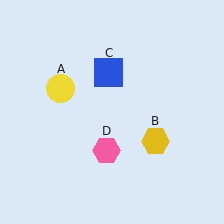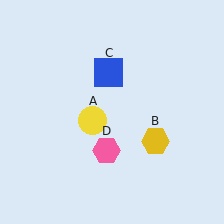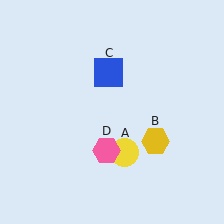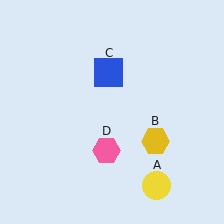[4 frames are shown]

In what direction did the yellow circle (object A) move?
The yellow circle (object A) moved down and to the right.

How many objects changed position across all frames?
1 object changed position: yellow circle (object A).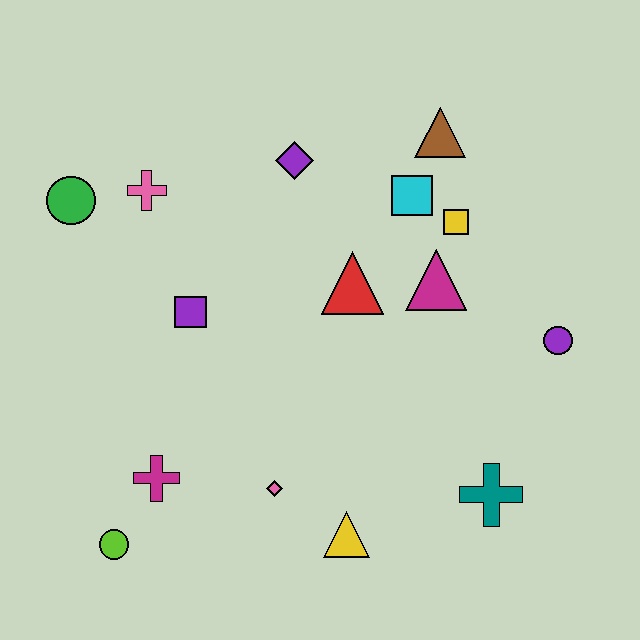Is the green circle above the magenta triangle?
Yes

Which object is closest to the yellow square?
The cyan square is closest to the yellow square.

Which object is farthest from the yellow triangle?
The green circle is farthest from the yellow triangle.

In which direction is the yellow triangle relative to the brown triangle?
The yellow triangle is below the brown triangle.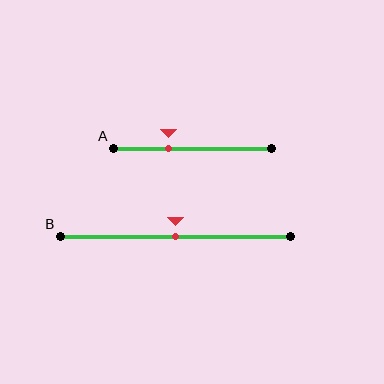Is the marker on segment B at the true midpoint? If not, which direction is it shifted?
Yes, the marker on segment B is at the true midpoint.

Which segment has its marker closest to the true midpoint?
Segment B has its marker closest to the true midpoint.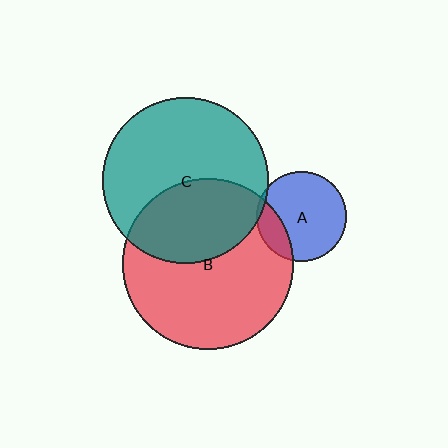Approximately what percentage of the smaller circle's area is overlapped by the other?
Approximately 40%.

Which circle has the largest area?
Circle B (red).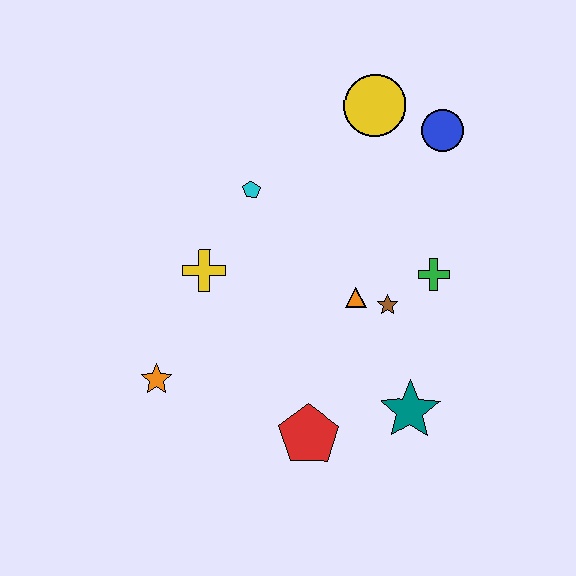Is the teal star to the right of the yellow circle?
Yes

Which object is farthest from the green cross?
The orange star is farthest from the green cross.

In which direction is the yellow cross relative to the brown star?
The yellow cross is to the left of the brown star.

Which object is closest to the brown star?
The orange triangle is closest to the brown star.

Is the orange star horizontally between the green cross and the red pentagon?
No